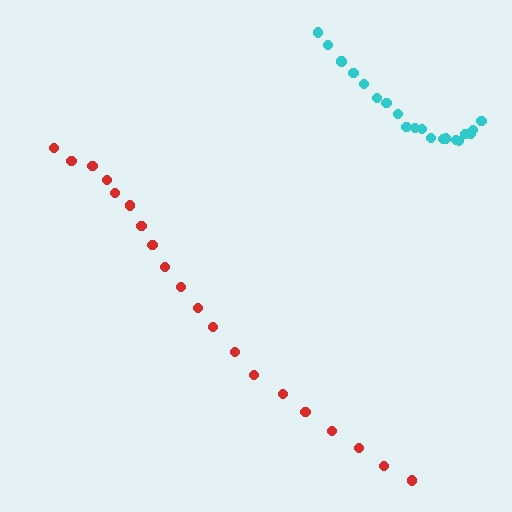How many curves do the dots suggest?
There are 2 distinct paths.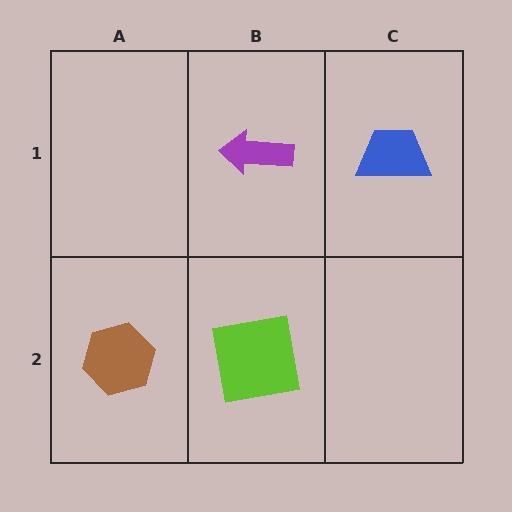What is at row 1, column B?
A purple arrow.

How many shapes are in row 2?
2 shapes.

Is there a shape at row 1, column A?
No, that cell is empty.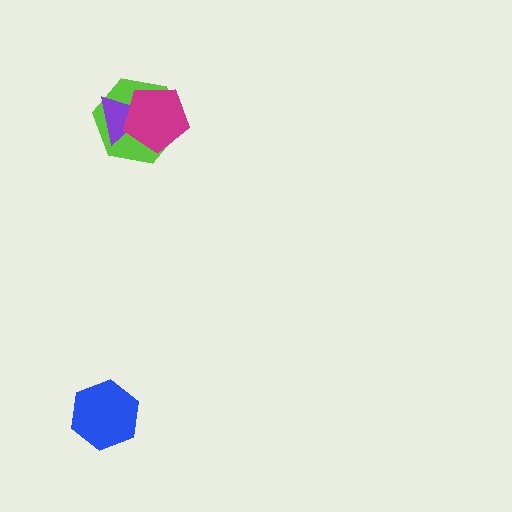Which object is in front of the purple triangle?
The magenta pentagon is in front of the purple triangle.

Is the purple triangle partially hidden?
Yes, it is partially covered by another shape.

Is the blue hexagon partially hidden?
No, no other shape covers it.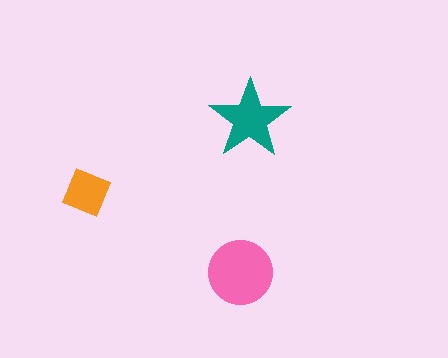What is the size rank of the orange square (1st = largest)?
3rd.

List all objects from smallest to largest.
The orange square, the teal star, the pink circle.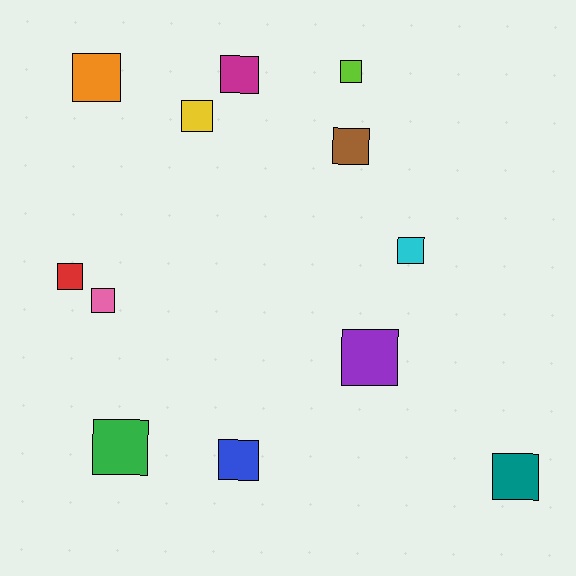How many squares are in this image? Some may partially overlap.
There are 12 squares.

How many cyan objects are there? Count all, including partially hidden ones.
There is 1 cyan object.